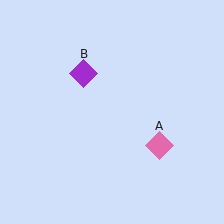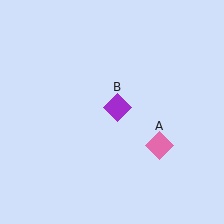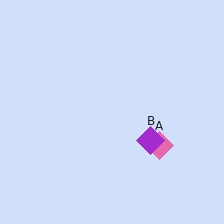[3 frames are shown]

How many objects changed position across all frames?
1 object changed position: purple diamond (object B).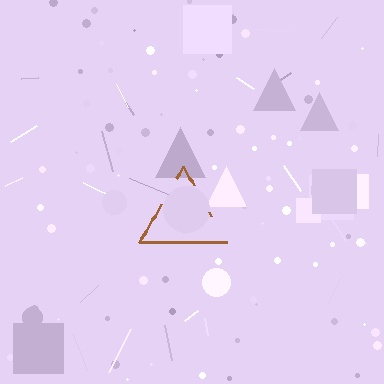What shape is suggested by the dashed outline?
The dashed outline suggests a triangle.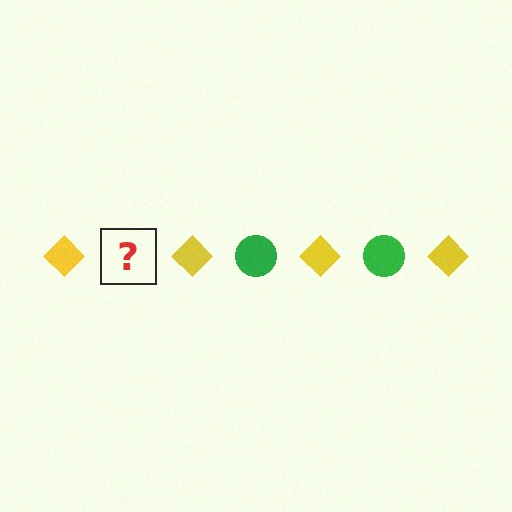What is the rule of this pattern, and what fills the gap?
The rule is that the pattern alternates between yellow diamond and green circle. The gap should be filled with a green circle.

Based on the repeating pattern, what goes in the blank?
The blank should be a green circle.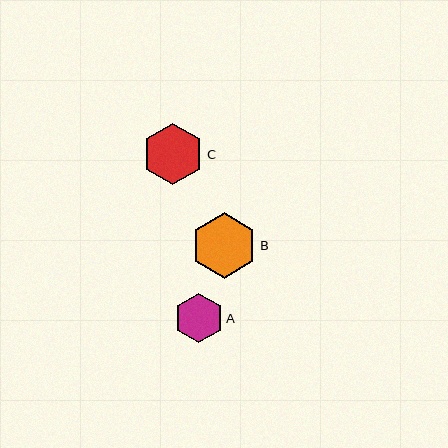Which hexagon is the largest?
Hexagon B is the largest with a size of approximately 65 pixels.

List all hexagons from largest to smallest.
From largest to smallest: B, C, A.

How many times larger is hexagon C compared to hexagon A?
Hexagon C is approximately 1.2 times the size of hexagon A.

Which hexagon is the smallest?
Hexagon A is the smallest with a size of approximately 49 pixels.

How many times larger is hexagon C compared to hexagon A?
Hexagon C is approximately 1.2 times the size of hexagon A.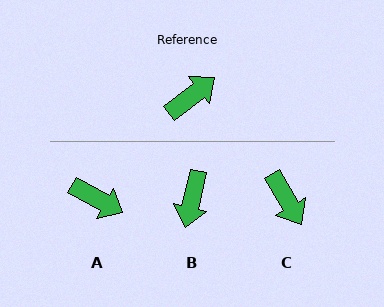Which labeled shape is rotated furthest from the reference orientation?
B, about 141 degrees away.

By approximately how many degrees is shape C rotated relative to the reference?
Approximately 98 degrees clockwise.